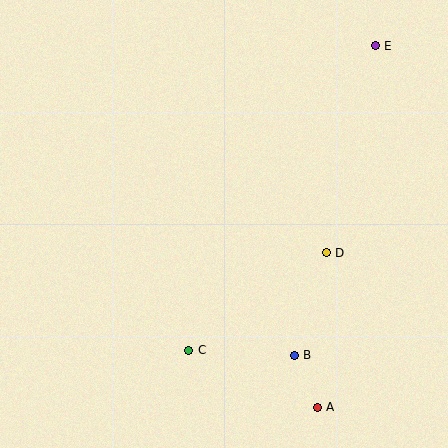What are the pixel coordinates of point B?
Point B is at (294, 355).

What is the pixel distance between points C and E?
The distance between C and E is 357 pixels.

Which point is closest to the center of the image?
Point D at (326, 253) is closest to the center.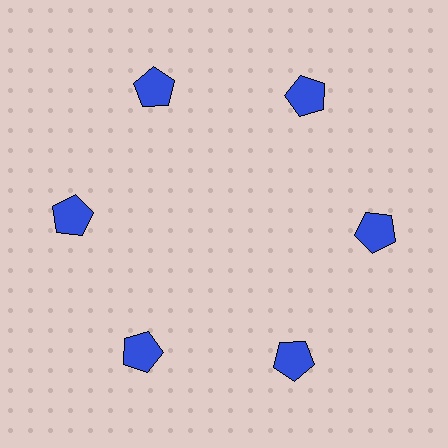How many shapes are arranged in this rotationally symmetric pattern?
There are 6 shapes, arranged in 6 groups of 1.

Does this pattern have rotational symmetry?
Yes, this pattern has 6-fold rotational symmetry. It looks the same after rotating 60 degrees around the center.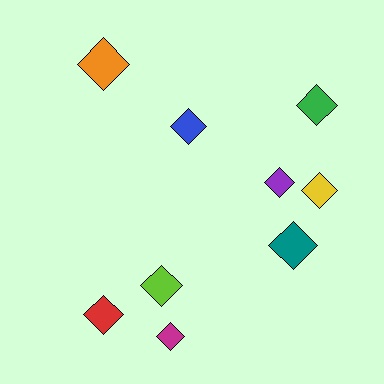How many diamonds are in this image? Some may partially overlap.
There are 9 diamonds.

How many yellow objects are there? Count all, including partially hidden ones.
There is 1 yellow object.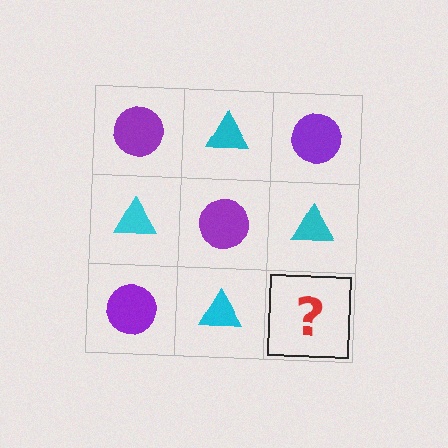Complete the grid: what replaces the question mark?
The question mark should be replaced with a purple circle.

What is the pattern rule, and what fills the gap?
The rule is that it alternates purple circle and cyan triangle in a checkerboard pattern. The gap should be filled with a purple circle.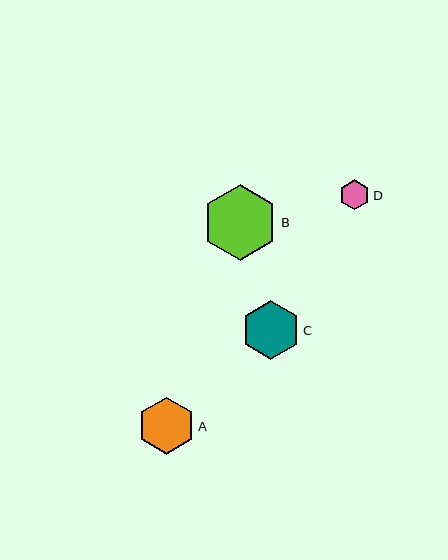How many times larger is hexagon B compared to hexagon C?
Hexagon B is approximately 1.3 times the size of hexagon C.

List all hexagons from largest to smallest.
From largest to smallest: B, C, A, D.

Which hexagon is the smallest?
Hexagon D is the smallest with a size of approximately 30 pixels.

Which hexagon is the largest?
Hexagon B is the largest with a size of approximately 75 pixels.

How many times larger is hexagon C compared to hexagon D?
Hexagon C is approximately 1.9 times the size of hexagon D.